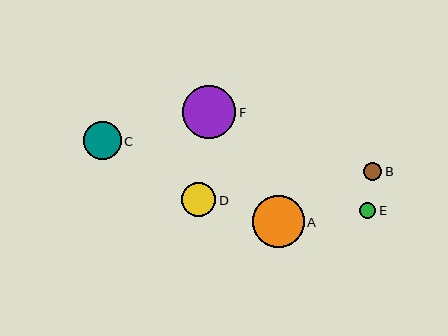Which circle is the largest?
Circle F is the largest with a size of approximately 53 pixels.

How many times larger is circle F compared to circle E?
Circle F is approximately 3.3 times the size of circle E.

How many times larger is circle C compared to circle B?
Circle C is approximately 2.1 times the size of circle B.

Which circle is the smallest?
Circle E is the smallest with a size of approximately 16 pixels.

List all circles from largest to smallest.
From largest to smallest: F, A, C, D, B, E.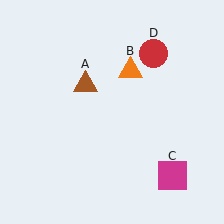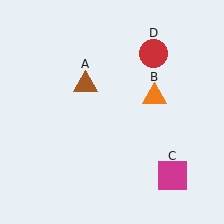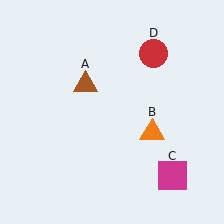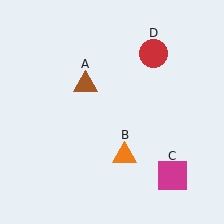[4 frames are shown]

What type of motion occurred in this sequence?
The orange triangle (object B) rotated clockwise around the center of the scene.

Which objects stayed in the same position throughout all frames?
Brown triangle (object A) and magenta square (object C) and red circle (object D) remained stationary.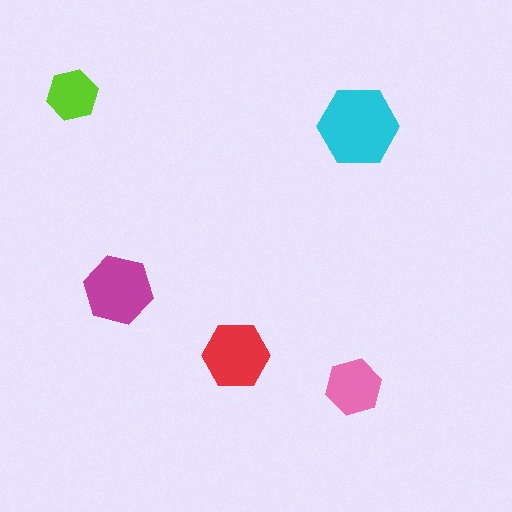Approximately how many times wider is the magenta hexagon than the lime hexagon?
About 1.5 times wider.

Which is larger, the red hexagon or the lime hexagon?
The red one.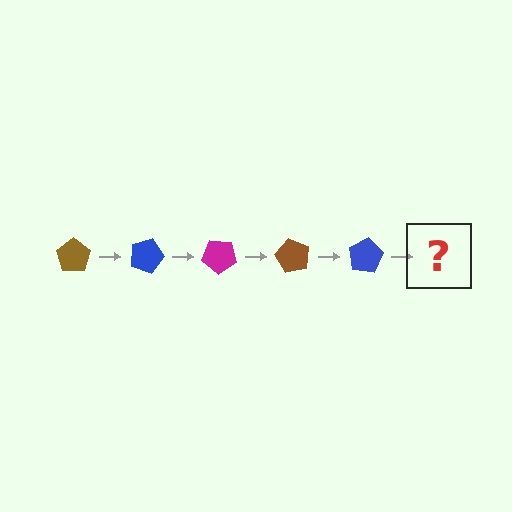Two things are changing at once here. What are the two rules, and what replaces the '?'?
The two rules are that it rotates 20 degrees each step and the color cycles through brown, blue, and magenta. The '?' should be a magenta pentagon, rotated 100 degrees from the start.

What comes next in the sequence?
The next element should be a magenta pentagon, rotated 100 degrees from the start.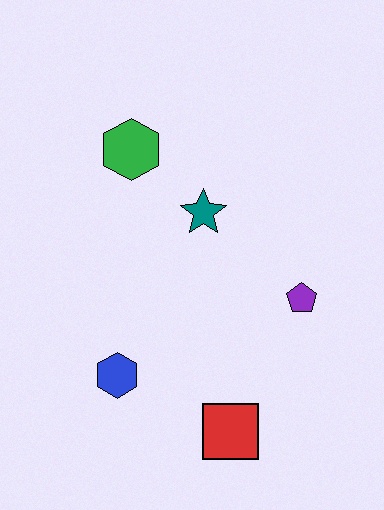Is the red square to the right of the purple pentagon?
No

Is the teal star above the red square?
Yes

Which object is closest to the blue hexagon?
The red square is closest to the blue hexagon.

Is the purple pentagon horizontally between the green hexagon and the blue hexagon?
No